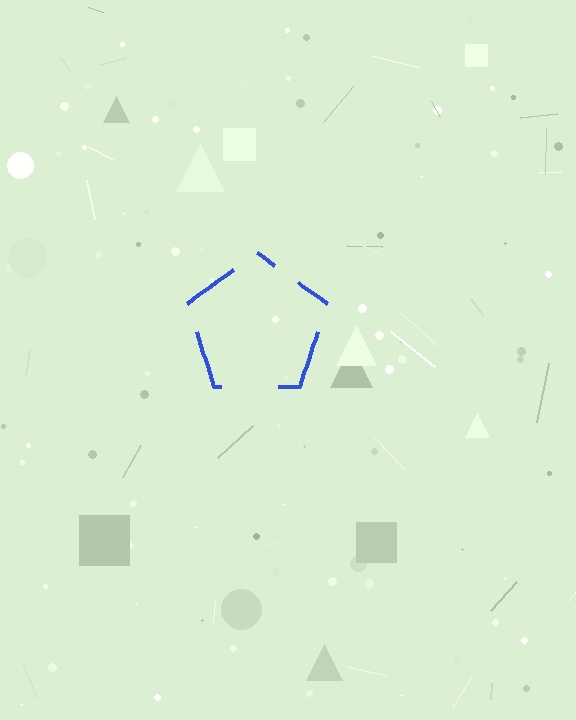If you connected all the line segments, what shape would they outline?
They would outline a pentagon.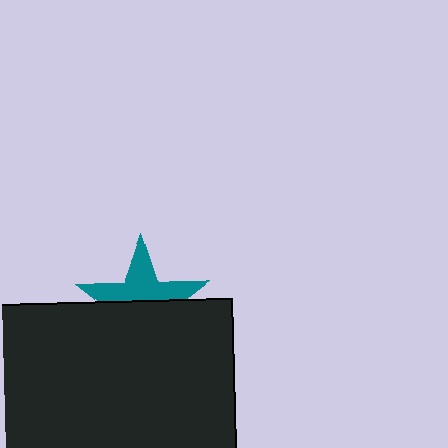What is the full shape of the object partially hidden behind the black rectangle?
The partially hidden object is a teal star.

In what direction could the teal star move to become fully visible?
The teal star could move up. That would shift it out from behind the black rectangle entirely.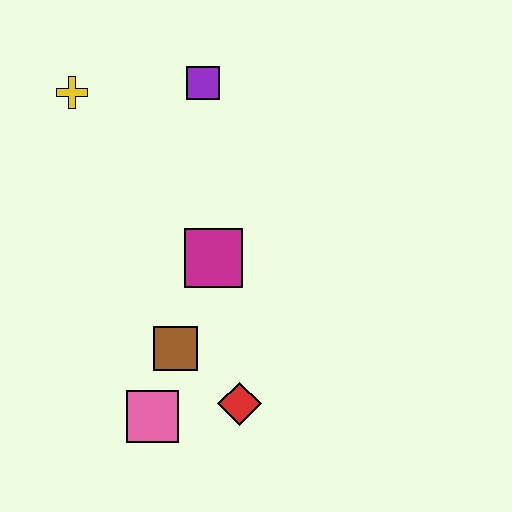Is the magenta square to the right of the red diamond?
No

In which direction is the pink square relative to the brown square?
The pink square is below the brown square.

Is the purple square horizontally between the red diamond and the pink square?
Yes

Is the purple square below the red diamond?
No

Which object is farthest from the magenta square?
The yellow cross is farthest from the magenta square.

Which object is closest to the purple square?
The yellow cross is closest to the purple square.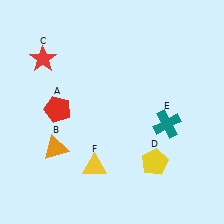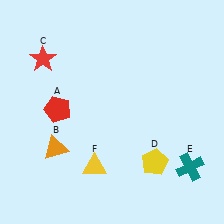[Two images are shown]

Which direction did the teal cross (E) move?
The teal cross (E) moved down.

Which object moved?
The teal cross (E) moved down.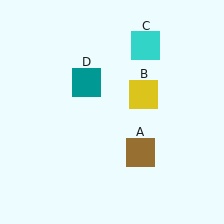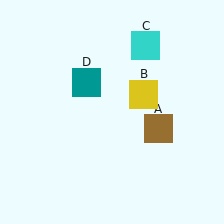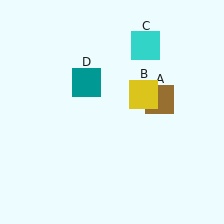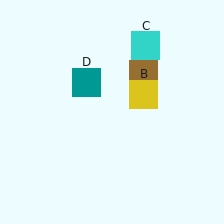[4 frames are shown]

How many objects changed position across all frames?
1 object changed position: brown square (object A).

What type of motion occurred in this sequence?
The brown square (object A) rotated counterclockwise around the center of the scene.